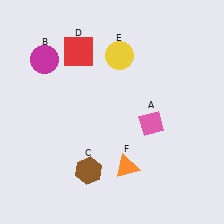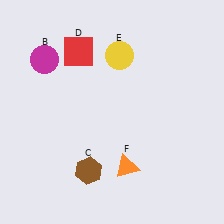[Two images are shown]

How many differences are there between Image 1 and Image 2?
There is 1 difference between the two images.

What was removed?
The pink diamond (A) was removed in Image 2.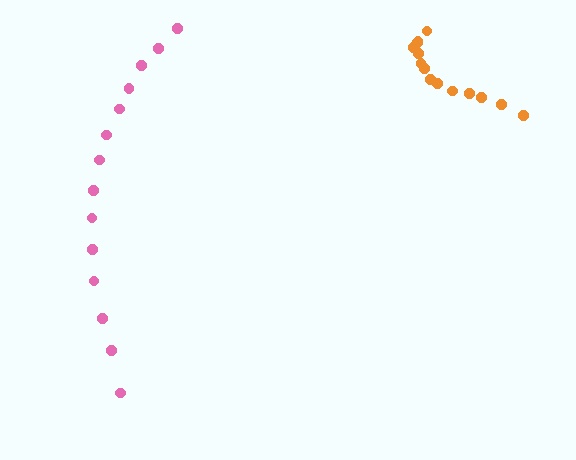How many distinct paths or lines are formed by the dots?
There are 2 distinct paths.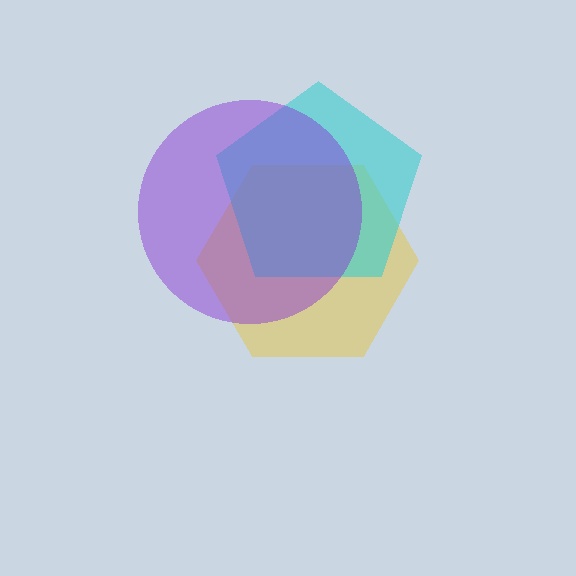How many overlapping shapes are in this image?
There are 3 overlapping shapes in the image.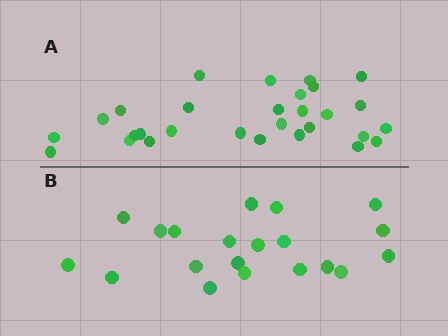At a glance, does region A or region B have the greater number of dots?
Region A (the top region) has more dots.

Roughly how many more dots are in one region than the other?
Region A has roughly 8 or so more dots than region B.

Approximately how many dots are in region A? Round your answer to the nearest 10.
About 30 dots. (The exact count is 29, which rounds to 30.)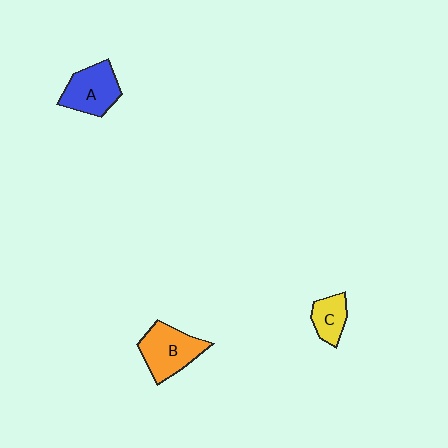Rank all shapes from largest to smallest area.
From largest to smallest: B (orange), A (blue), C (yellow).